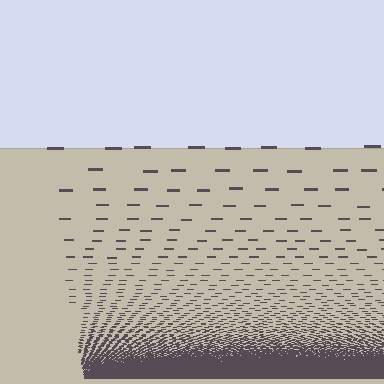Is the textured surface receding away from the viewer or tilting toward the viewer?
The surface appears to tilt toward the viewer. Texture elements get larger and sparser toward the top.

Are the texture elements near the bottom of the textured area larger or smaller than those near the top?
Smaller. The gradient is inverted — elements near the bottom are smaller and denser.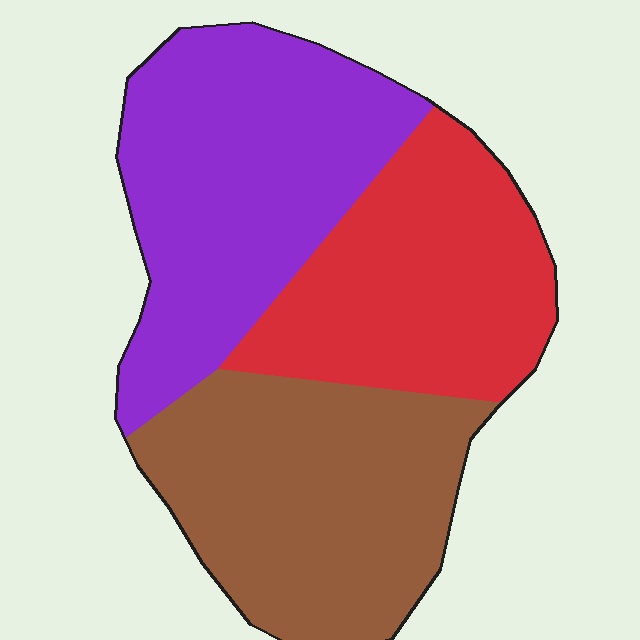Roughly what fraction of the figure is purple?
Purple covers about 35% of the figure.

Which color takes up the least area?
Red, at roughly 30%.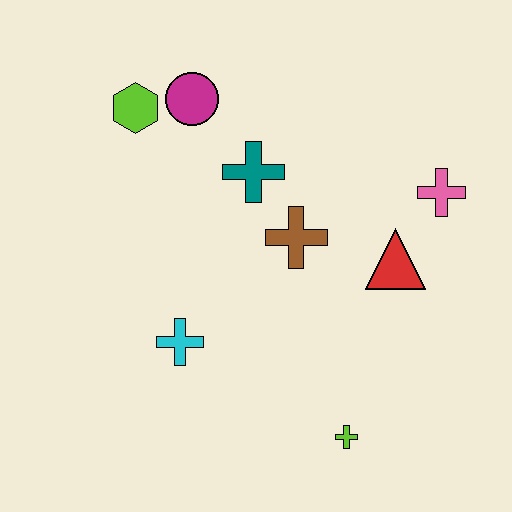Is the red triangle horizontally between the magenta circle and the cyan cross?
No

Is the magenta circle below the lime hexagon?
No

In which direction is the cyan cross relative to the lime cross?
The cyan cross is to the left of the lime cross.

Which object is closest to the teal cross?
The brown cross is closest to the teal cross.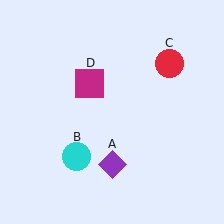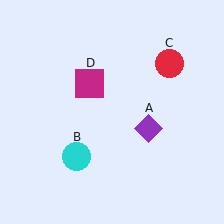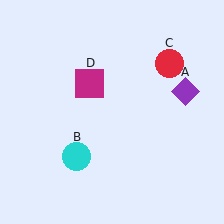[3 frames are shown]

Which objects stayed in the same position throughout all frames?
Cyan circle (object B) and red circle (object C) and magenta square (object D) remained stationary.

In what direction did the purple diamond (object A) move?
The purple diamond (object A) moved up and to the right.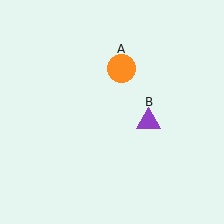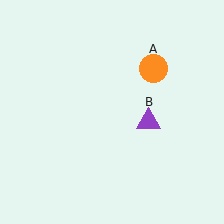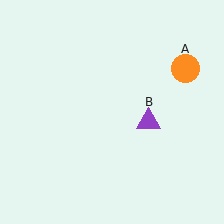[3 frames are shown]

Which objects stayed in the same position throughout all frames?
Purple triangle (object B) remained stationary.